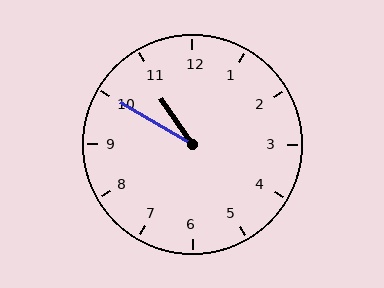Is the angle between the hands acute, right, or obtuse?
It is acute.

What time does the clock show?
10:50.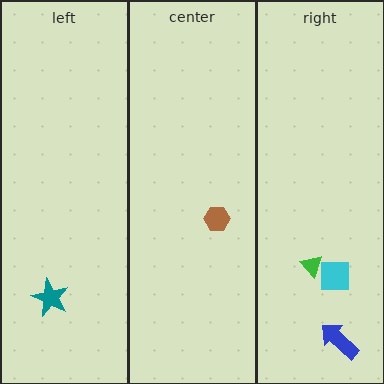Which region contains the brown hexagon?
The center region.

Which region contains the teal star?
The left region.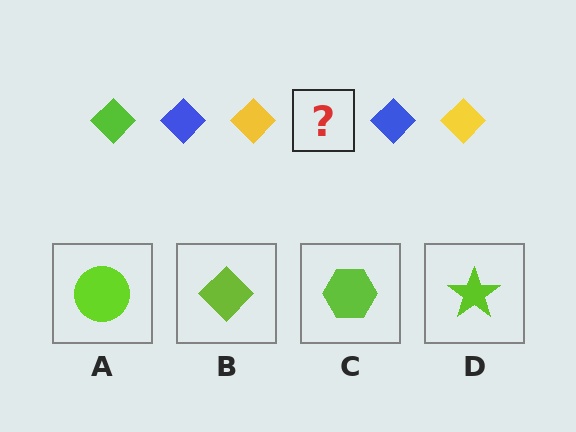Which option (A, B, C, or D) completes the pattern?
B.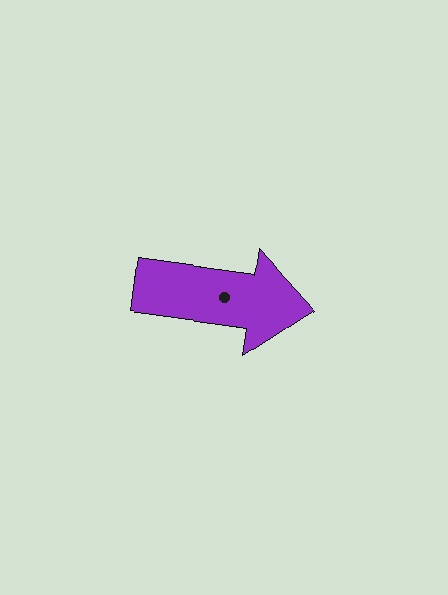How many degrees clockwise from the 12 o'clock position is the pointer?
Approximately 98 degrees.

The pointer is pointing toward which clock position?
Roughly 3 o'clock.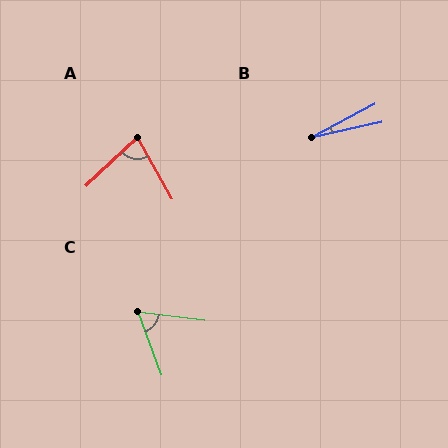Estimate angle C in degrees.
Approximately 63 degrees.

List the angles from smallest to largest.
B (16°), C (63°), A (76°).